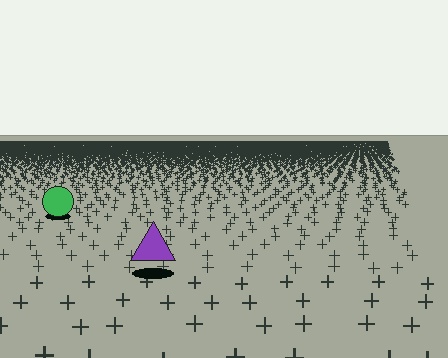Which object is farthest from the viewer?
The green circle is farthest from the viewer. It appears smaller and the ground texture around it is denser.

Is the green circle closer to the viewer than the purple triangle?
No. The purple triangle is closer — you can tell from the texture gradient: the ground texture is coarser near it.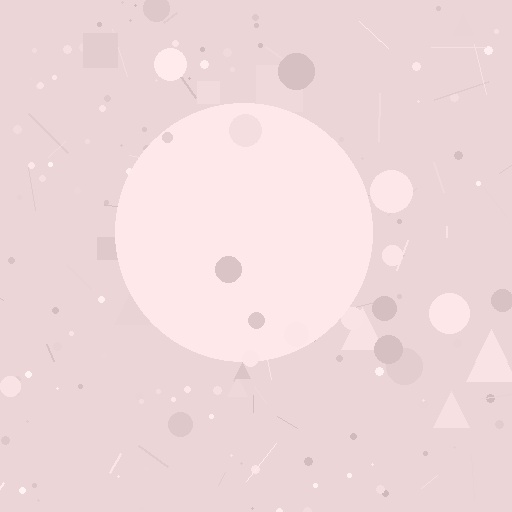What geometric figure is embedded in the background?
A circle is embedded in the background.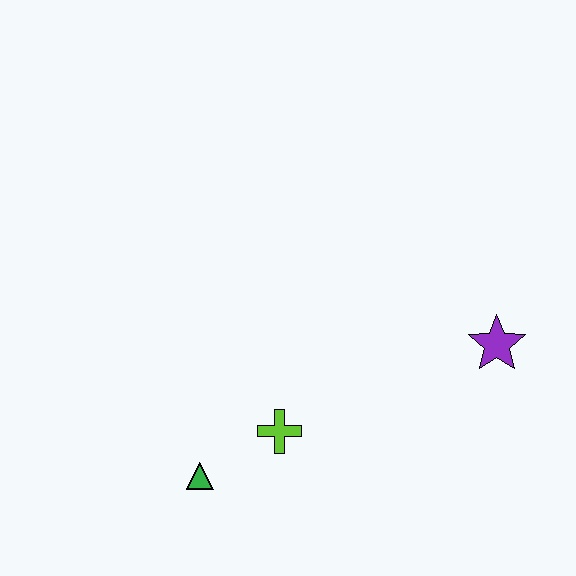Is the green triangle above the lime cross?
No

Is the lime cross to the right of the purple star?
No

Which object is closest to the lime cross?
The green triangle is closest to the lime cross.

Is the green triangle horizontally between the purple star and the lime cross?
No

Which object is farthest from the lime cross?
The purple star is farthest from the lime cross.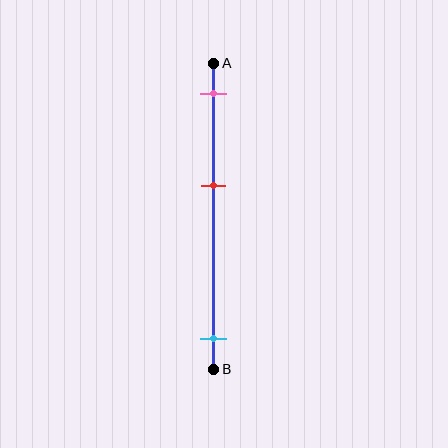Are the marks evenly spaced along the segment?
No, the marks are not evenly spaced.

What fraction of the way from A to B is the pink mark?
The pink mark is approximately 10% (0.1) of the way from A to B.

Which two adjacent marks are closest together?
The pink and red marks are the closest adjacent pair.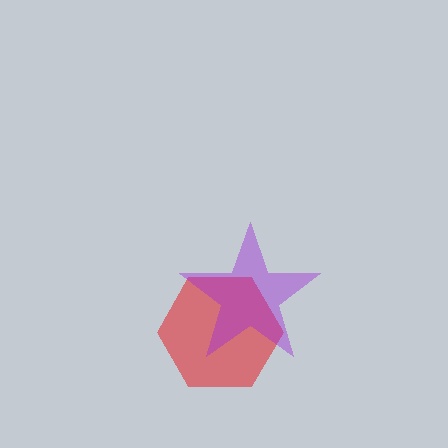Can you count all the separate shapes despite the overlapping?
Yes, there are 2 separate shapes.